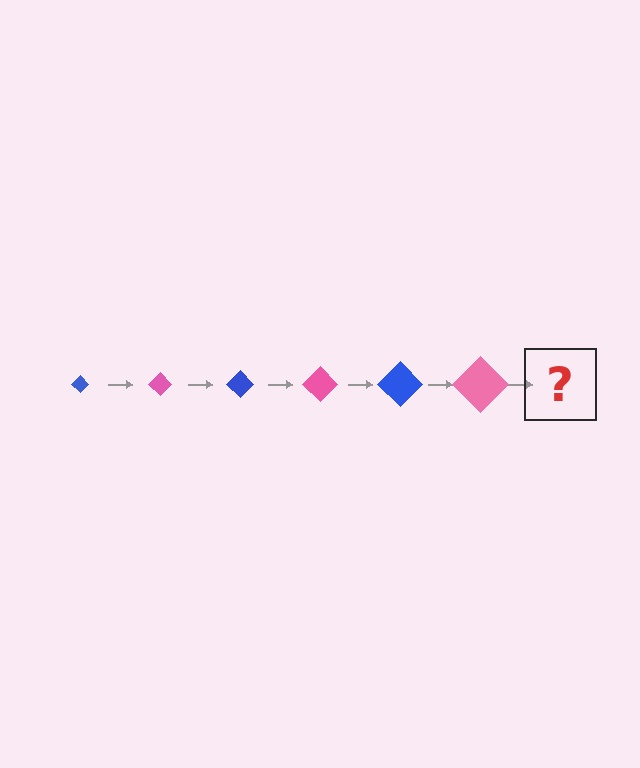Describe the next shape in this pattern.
It should be a blue diamond, larger than the previous one.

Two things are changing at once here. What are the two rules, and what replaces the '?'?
The two rules are that the diamond grows larger each step and the color cycles through blue and pink. The '?' should be a blue diamond, larger than the previous one.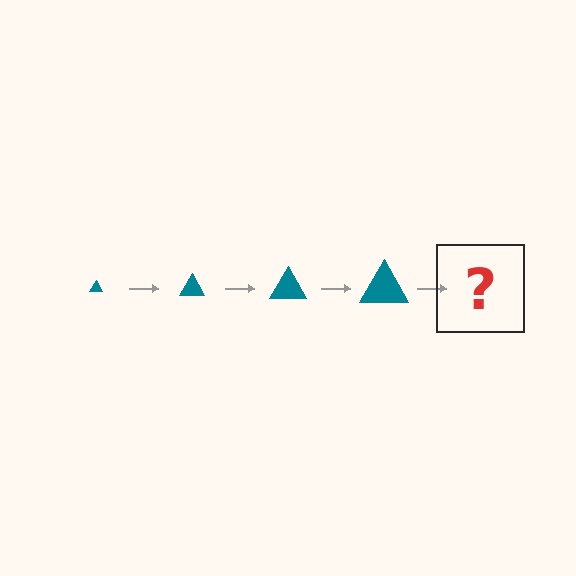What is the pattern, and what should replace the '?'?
The pattern is that the triangle gets progressively larger each step. The '?' should be a teal triangle, larger than the previous one.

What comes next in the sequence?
The next element should be a teal triangle, larger than the previous one.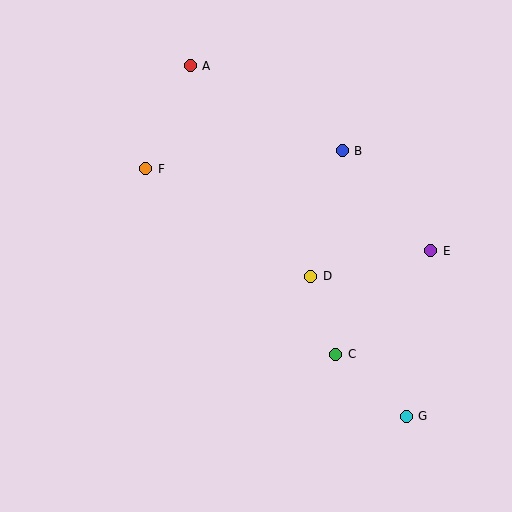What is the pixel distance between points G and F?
The distance between G and F is 359 pixels.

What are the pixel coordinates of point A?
Point A is at (190, 66).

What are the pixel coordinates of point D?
Point D is at (311, 276).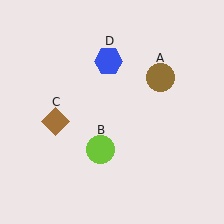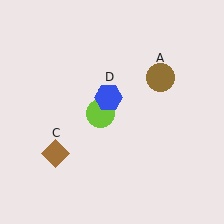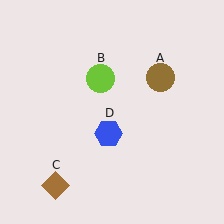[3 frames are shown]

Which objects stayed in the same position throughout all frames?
Brown circle (object A) remained stationary.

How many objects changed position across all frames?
3 objects changed position: lime circle (object B), brown diamond (object C), blue hexagon (object D).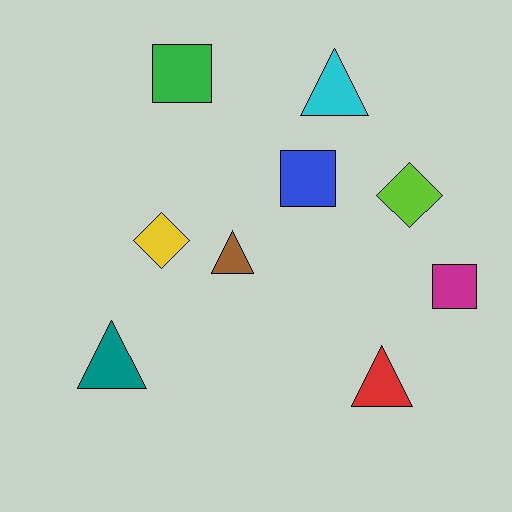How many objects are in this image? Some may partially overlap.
There are 9 objects.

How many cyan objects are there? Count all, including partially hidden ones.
There is 1 cyan object.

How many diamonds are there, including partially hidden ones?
There are 2 diamonds.